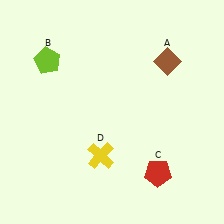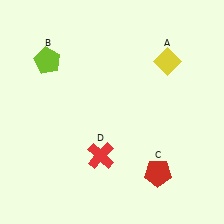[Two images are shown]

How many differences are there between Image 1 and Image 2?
There are 2 differences between the two images.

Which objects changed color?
A changed from brown to yellow. D changed from yellow to red.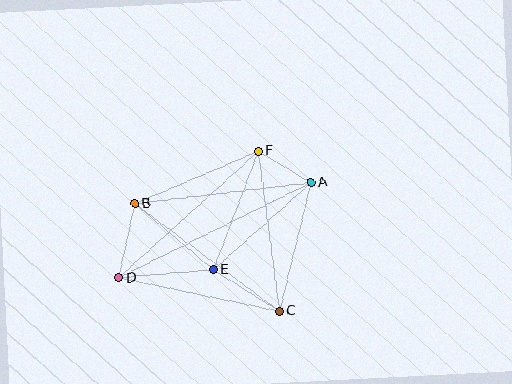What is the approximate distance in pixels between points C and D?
The distance between C and D is approximately 164 pixels.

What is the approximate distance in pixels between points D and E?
The distance between D and E is approximately 95 pixels.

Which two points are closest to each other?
Points A and F are closest to each other.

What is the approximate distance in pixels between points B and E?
The distance between B and E is approximately 102 pixels.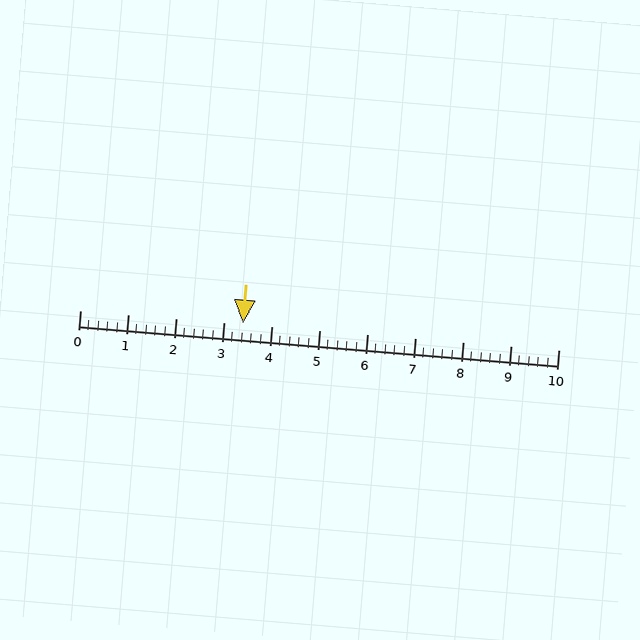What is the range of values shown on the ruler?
The ruler shows values from 0 to 10.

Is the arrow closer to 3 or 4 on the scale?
The arrow is closer to 3.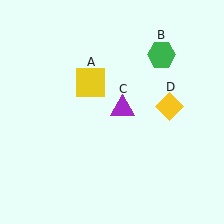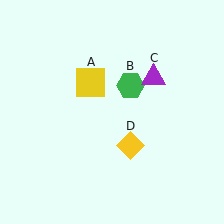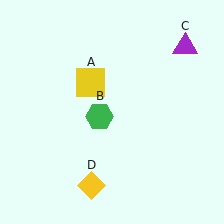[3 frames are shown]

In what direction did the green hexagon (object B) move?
The green hexagon (object B) moved down and to the left.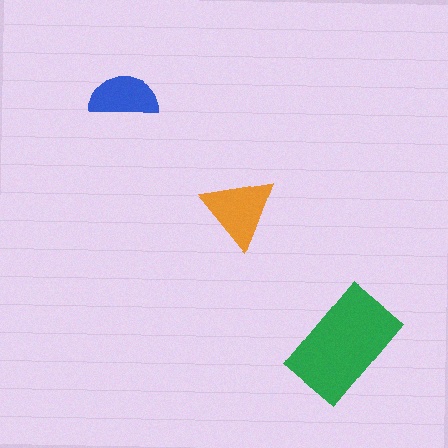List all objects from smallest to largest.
The blue semicircle, the orange triangle, the green rectangle.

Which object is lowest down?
The green rectangle is bottommost.